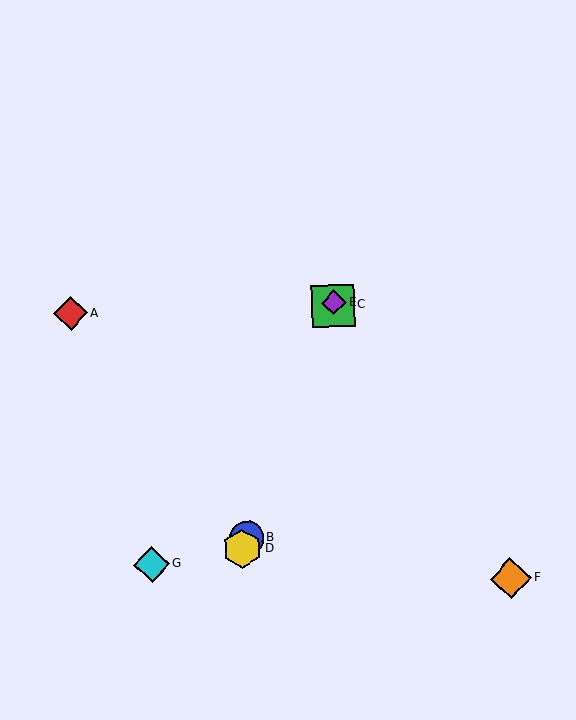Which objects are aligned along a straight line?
Objects B, C, D, E are aligned along a straight line.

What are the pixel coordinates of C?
Object C is at (333, 306).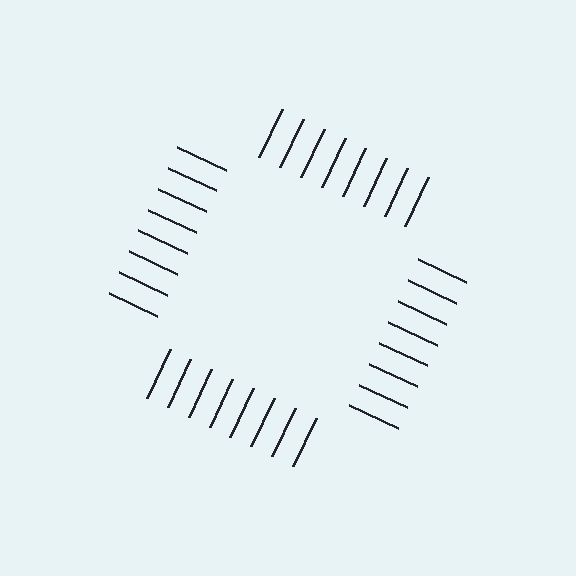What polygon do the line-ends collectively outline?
An illusory square — the line segments terminate on its edges but no continuous stroke is drawn.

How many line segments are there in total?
32 — 8 along each of the 4 edges.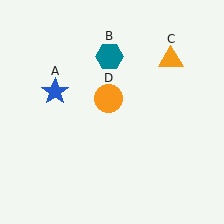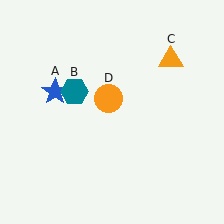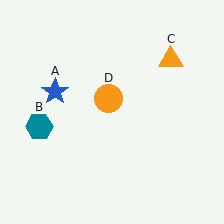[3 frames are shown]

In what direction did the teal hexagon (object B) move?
The teal hexagon (object B) moved down and to the left.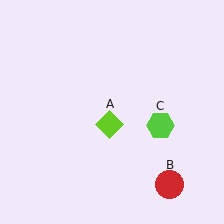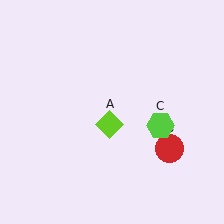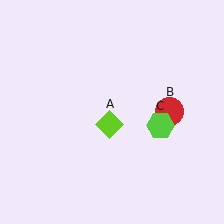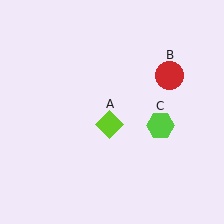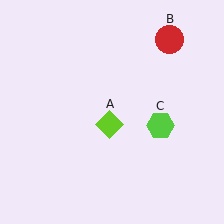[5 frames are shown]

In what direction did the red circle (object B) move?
The red circle (object B) moved up.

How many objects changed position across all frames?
1 object changed position: red circle (object B).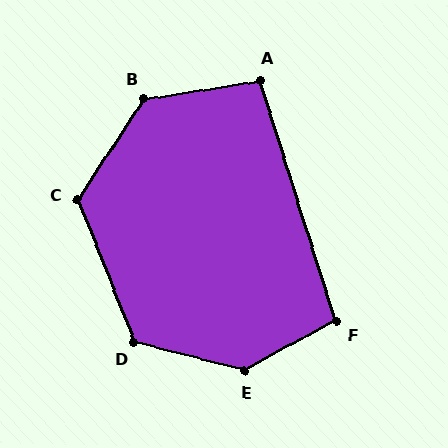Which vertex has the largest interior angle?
E, at approximately 137 degrees.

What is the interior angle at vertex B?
Approximately 132 degrees (obtuse).